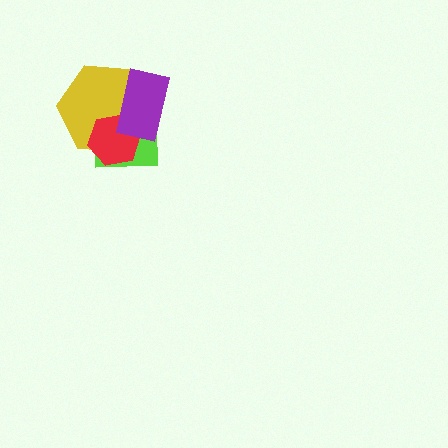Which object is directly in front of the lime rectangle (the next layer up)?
The yellow hexagon is directly in front of the lime rectangle.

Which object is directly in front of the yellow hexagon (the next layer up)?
The red hexagon is directly in front of the yellow hexagon.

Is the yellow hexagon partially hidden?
Yes, it is partially covered by another shape.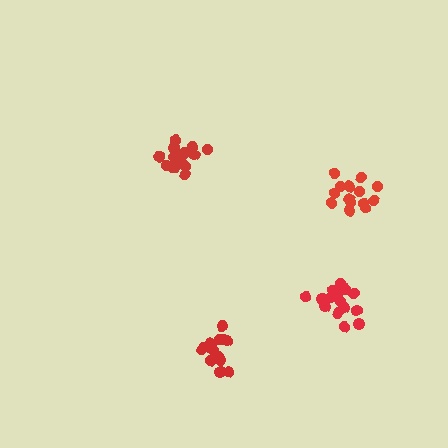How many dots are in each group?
Group 1: 14 dots, Group 2: 17 dots, Group 3: 16 dots, Group 4: 20 dots (67 total).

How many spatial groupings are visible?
There are 4 spatial groupings.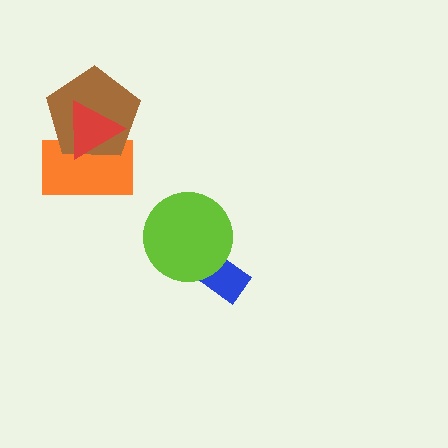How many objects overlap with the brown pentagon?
2 objects overlap with the brown pentagon.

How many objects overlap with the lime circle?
1 object overlaps with the lime circle.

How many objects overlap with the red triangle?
2 objects overlap with the red triangle.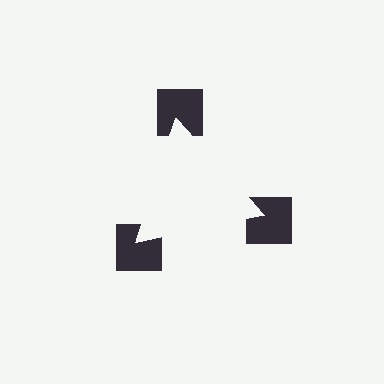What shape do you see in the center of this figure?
An illusory triangle — its edges are inferred from the aligned wedge cuts in the notched squares, not physically drawn.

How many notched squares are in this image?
There are 3 — one at each vertex of the illusory triangle.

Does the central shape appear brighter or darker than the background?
It typically appears slightly brighter than the background, even though no actual brightness change is drawn.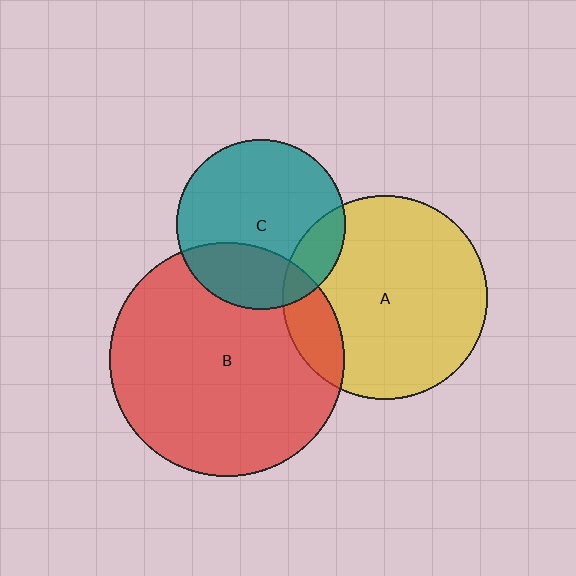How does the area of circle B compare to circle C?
Approximately 1.9 times.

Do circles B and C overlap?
Yes.